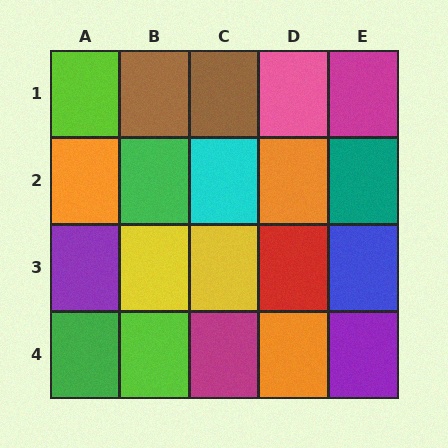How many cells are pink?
1 cell is pink.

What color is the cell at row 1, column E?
Magenta.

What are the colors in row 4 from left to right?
Green, lime, magenta, orange, purple.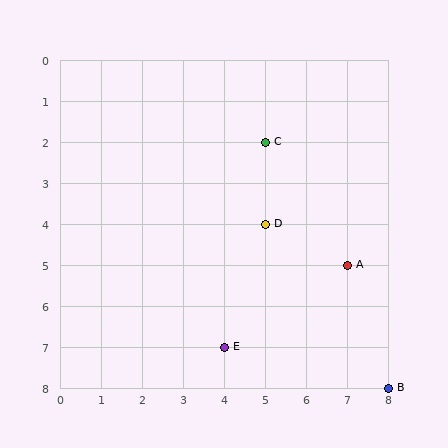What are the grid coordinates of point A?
Point A is at grid coordinates (7, 5).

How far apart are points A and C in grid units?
Points A and C are 2 columns and 3 rows apart (about 3.6 grid units diagonally).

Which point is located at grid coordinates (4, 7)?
Point E is at (4, 7).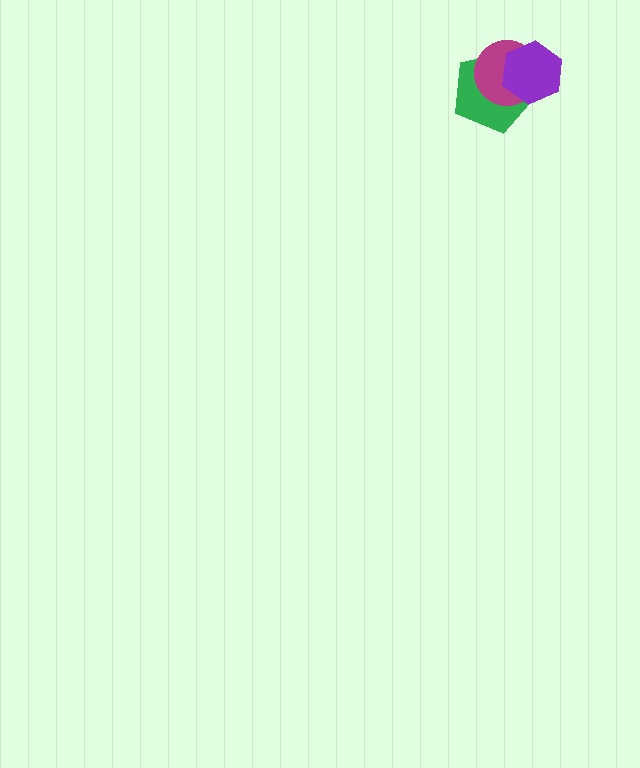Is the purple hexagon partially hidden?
No, no other shape covers it.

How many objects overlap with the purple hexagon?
2 objects overlap with the purple hexagon.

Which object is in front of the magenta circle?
The purple hexagon is in front of the magenta circle.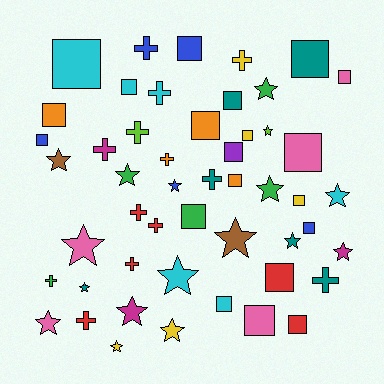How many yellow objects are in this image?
There are 5 yellow objects.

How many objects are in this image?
There are 50 objects.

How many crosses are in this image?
There are 13 crosses.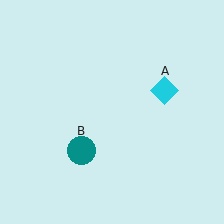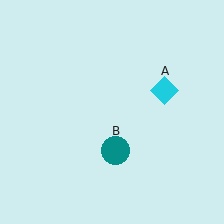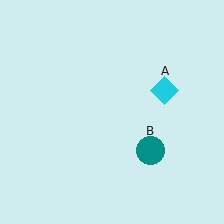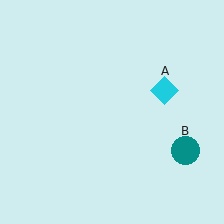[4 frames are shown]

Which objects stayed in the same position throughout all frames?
Cyan diamond (object A) remained stationary.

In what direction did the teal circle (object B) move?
The teal circle (object B) moved right.